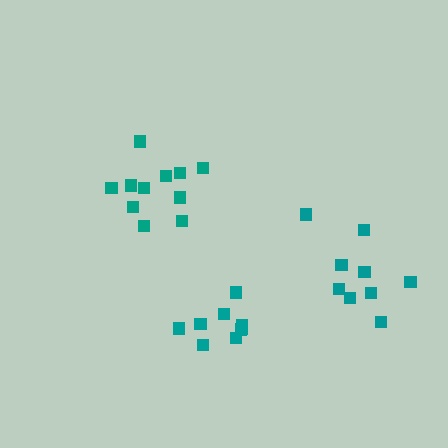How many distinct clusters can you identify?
There are 3 distinct clusters.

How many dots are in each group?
Group 1: 12 dots, Group 2: 9 dots, Group 3: 9 dots (30 total).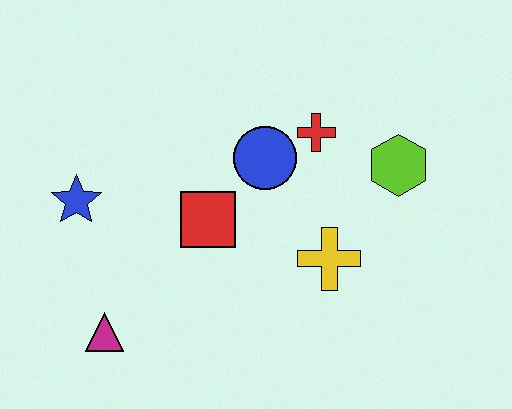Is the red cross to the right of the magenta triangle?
Yes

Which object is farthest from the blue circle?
The magenta triangle is farthest from the blue circle.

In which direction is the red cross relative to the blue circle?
The red cross is to the right of the blue circle.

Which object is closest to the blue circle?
The red cross is closest to the blue circle.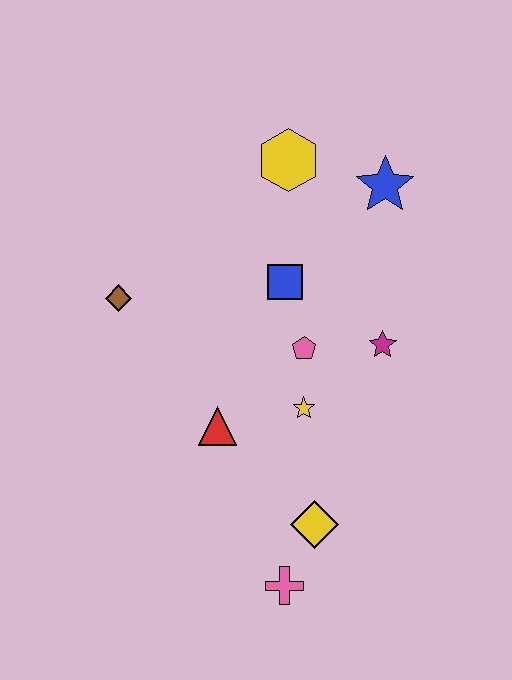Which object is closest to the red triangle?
The yellow star is closest to the red triangle.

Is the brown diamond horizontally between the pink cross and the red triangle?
No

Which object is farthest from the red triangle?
The blue star is farthest from the red triangle.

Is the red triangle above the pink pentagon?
No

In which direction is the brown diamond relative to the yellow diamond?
The brown diamond is above the yellow diamond.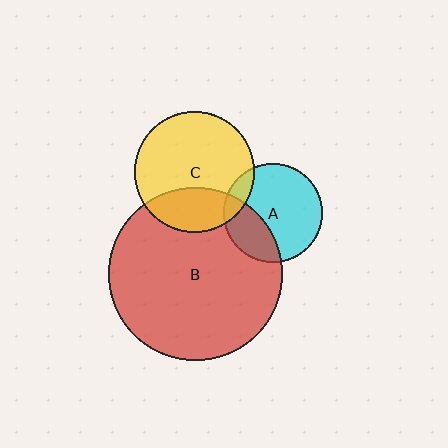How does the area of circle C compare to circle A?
Approximately 1.5 times.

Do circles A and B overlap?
Yes.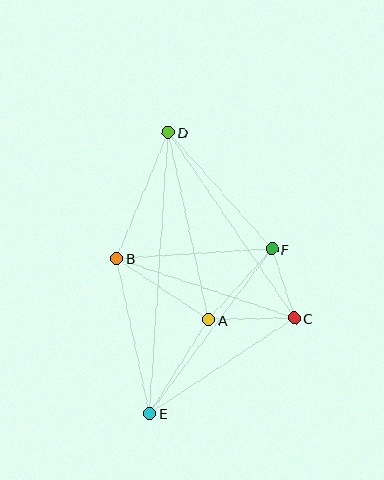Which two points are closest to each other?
Points C and F are closest to each other.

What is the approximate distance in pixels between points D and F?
The distance between D and F is approximately 156 pixels.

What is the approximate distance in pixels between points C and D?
The distance between C and D is approximately 225 pixels.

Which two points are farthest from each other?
Points D and E are farthest from each other.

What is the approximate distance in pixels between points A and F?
The distance between A and F is approximately 95 pixels.